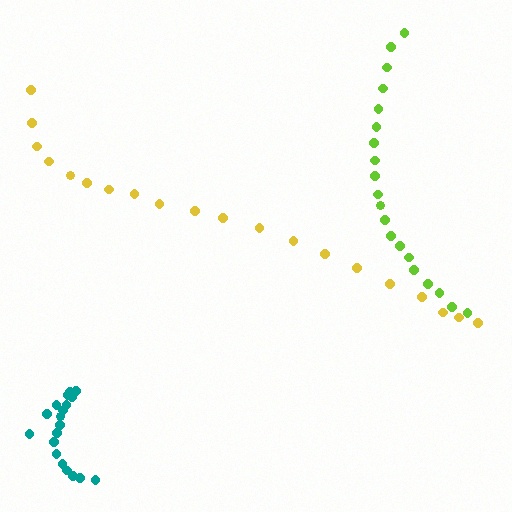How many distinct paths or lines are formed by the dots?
There are 3 distinct paths.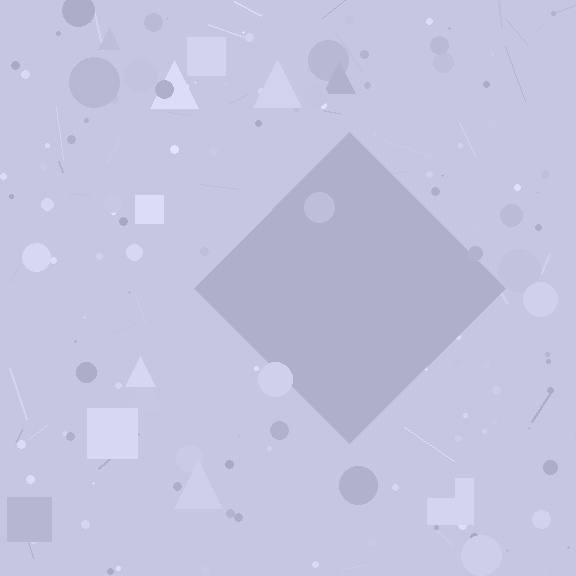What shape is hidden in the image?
A diamond is hidden in the image.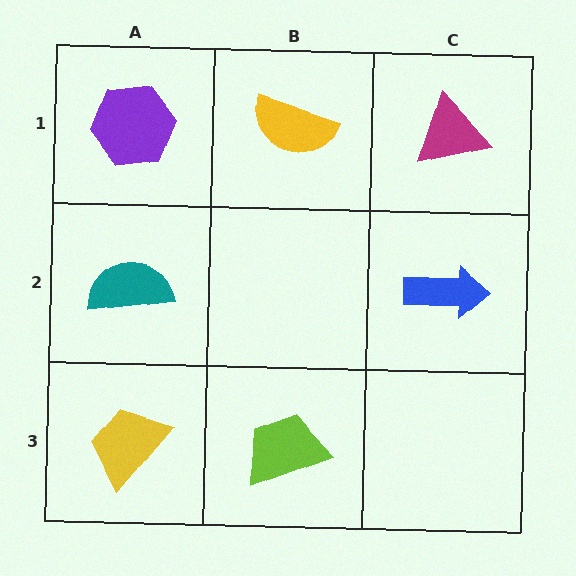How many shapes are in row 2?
2 shapes.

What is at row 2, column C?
A blue arrow.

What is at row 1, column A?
A purple hexagon.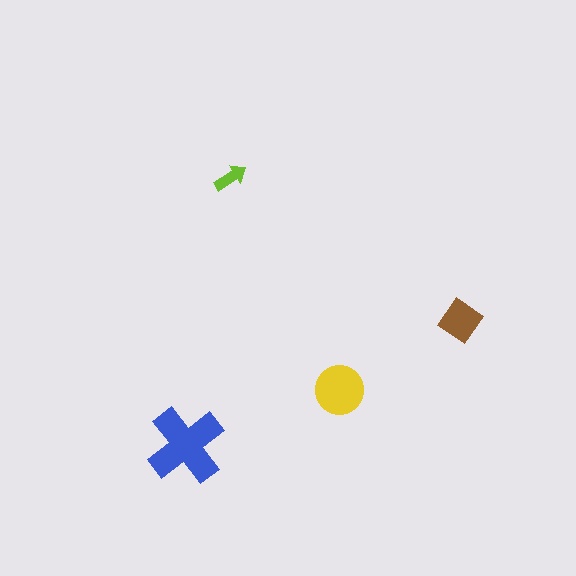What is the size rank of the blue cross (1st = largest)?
1st.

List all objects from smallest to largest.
The lime arrow, the brown diamond, the yellow circle, the blue cross.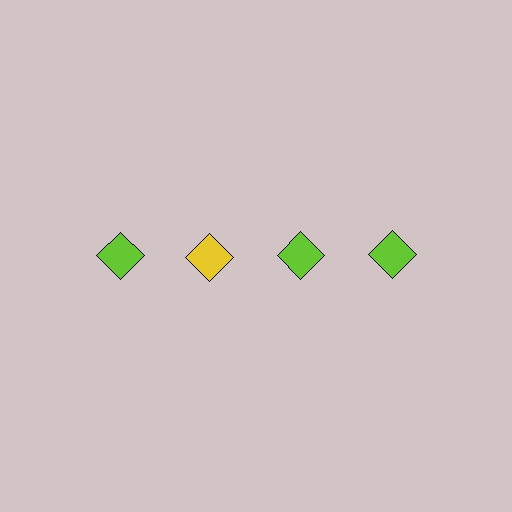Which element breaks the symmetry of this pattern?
The yellow diamond in the top row, second from left column breaks the symmetry. All other shapes are lime diamonds.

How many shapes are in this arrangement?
There are 4 shapes arranged in a grid pattern.